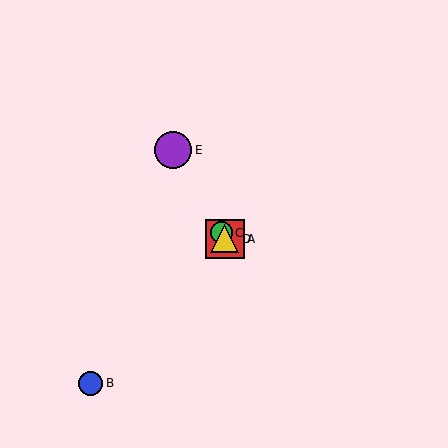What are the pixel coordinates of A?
Object A is at (225, 239).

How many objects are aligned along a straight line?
4 objects (A, C, D, E) are aligned along a straight line.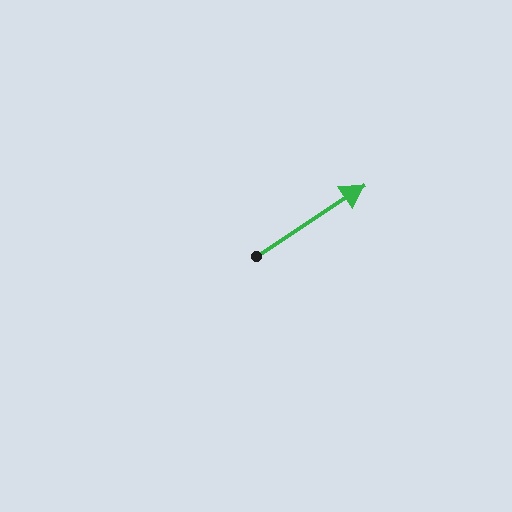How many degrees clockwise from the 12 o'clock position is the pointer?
Approximately 57 degrees.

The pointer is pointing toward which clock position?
Roughly 2 o'clock.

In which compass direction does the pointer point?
Northeast.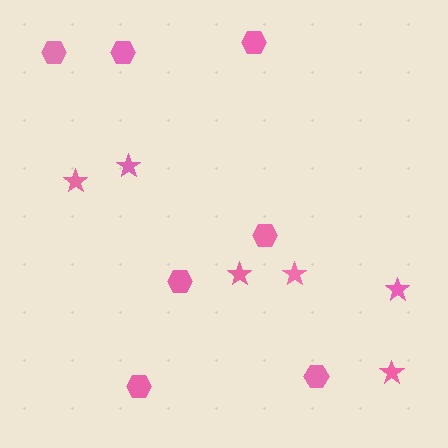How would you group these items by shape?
There are 2 groups: one group of hexagons (7) and one group of stars (6).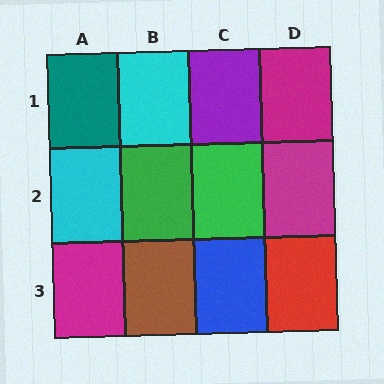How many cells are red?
1 cell is red.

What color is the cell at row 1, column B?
Cyan.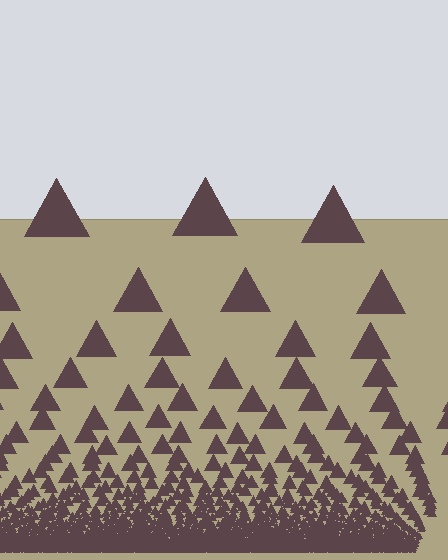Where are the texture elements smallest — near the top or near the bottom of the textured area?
Near the bottom.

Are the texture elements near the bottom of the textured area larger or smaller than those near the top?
Smaller. The gradient is inverted — elements near the bottom are smaller and denser.